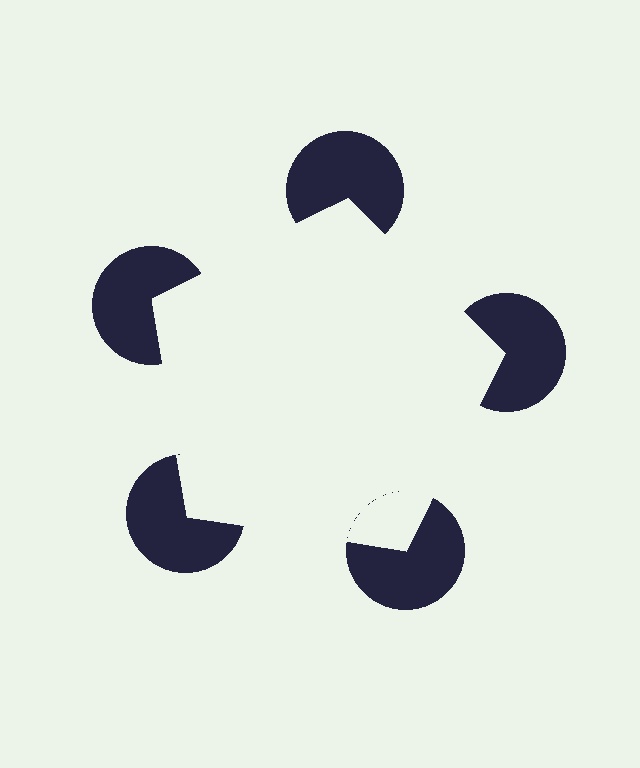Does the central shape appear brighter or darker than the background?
It typically appears slightly brighter than the background, even though no actual brightness change is drawn.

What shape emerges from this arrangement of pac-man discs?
An illusory pentagon — its edges are inferred from the aligned wedge cuts in the pac-man discs, not physically drawn.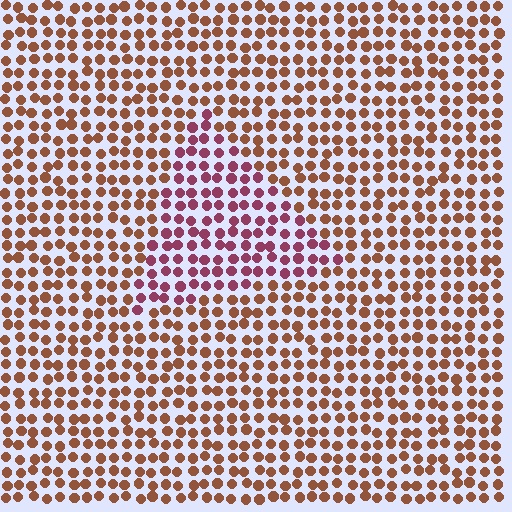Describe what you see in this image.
The image is filled with small brown elements in a uniform arrangement. A triangle-shaped region is visible where the elements are tinted to a slightly different hue, forming a subtle color boundary.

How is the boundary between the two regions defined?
The boundary is defined purely by a slight shift in hue (about 44 degrees). Spacing, size, and orientation are identical on both sides.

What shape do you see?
I see a triangle.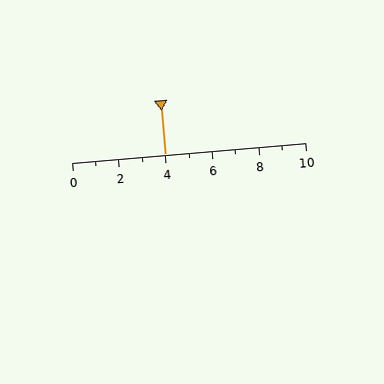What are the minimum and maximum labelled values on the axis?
The axis runs from 0 to 10.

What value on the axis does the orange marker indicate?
The marker indicates approximately 4.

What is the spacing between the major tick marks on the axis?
The major ticks are spaced 2 apart.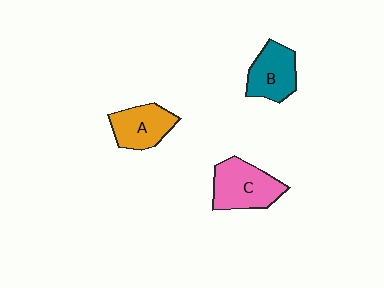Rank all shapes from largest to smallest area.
From largest to smallest: C (pink), B (teal), A (orange).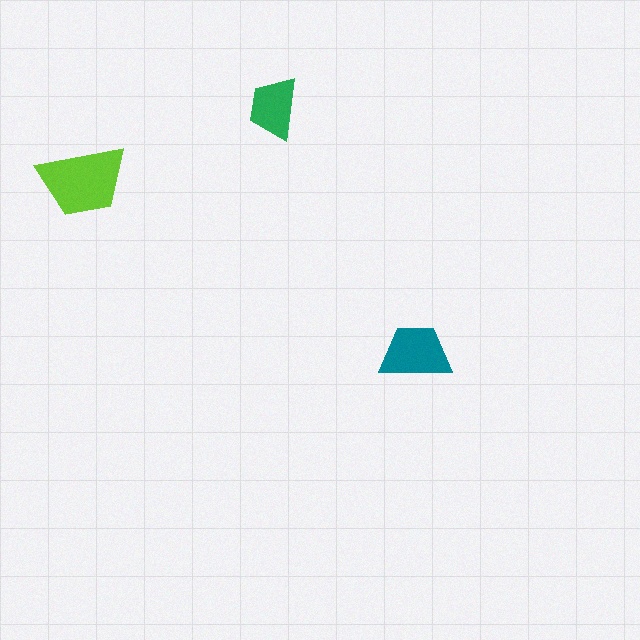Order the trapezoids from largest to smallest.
the lime one, the teal one, the green one.